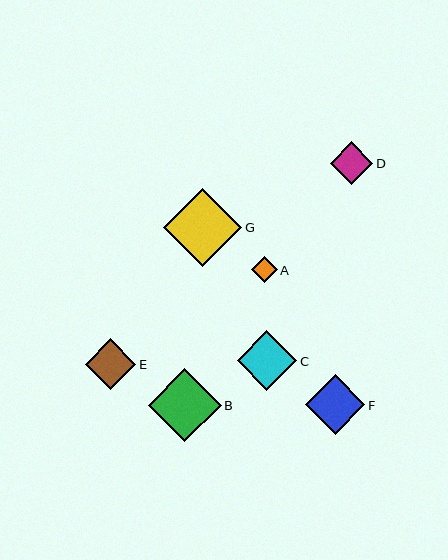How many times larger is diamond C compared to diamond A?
Diamond C is approximately 2.3 times the size of diamond A.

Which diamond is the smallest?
Diamond A is the smallest with a size of approximately 26 pixels.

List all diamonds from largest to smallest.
From largest to smallest: G, B, C, F, E, D, A.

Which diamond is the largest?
Diamond G is the largest with a size of approximately 78 pixels.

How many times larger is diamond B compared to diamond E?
Diamond B is approximately 1.4 times the size of diamond E.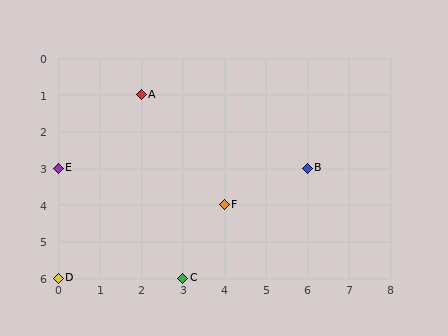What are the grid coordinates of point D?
Point D is at grid coordinates (0, 6).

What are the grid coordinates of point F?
Point F is at grid coordinates (4, 4).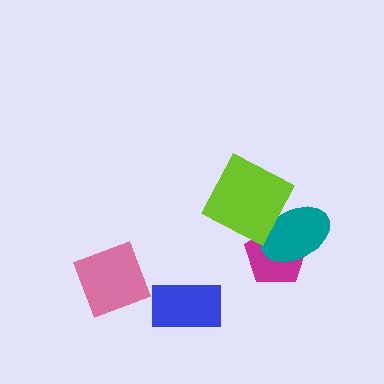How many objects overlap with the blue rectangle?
0 objects overlap with the blue rectangle.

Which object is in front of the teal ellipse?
The lime square is in front of the teal ellipse.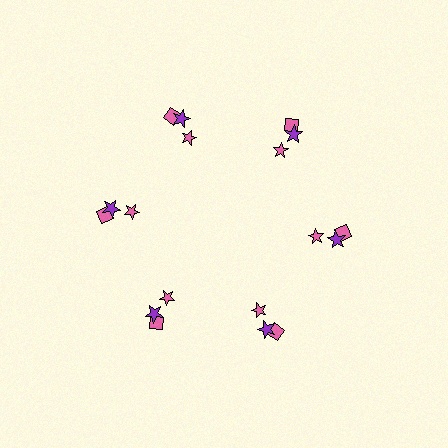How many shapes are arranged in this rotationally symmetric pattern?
There are 18 shapes, arranged in 6 groups of 3.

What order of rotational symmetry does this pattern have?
This pattern has 6-fold rotational symmetry.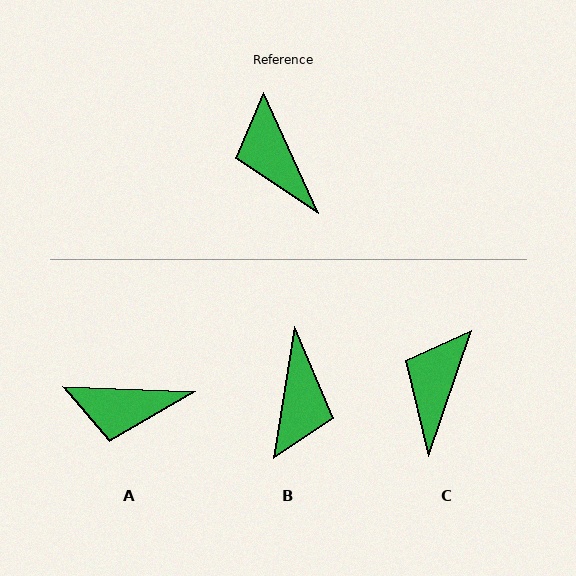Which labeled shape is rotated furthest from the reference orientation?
B, about 146 degrees away.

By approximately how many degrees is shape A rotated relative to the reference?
Approximately 63 degrees counter-clockwise.